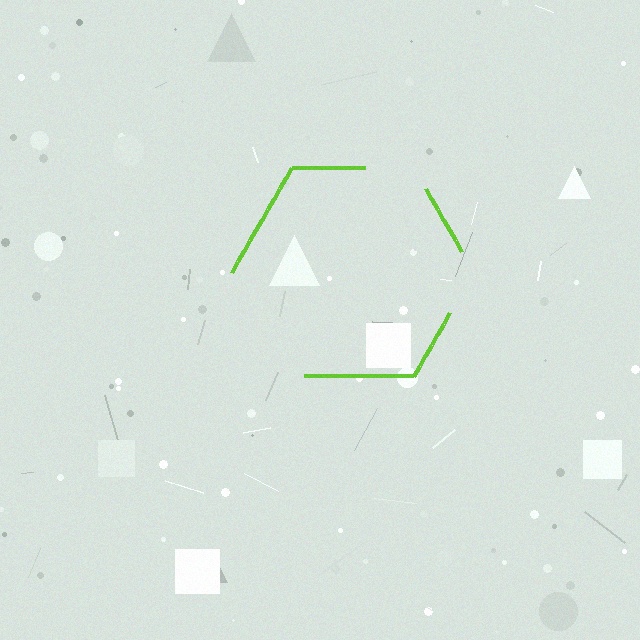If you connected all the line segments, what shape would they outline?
They would outline a hexagon.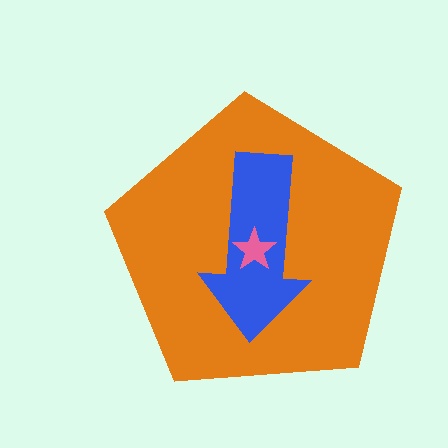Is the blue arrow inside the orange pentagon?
Yes.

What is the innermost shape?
The pink star.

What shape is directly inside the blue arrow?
The pink star.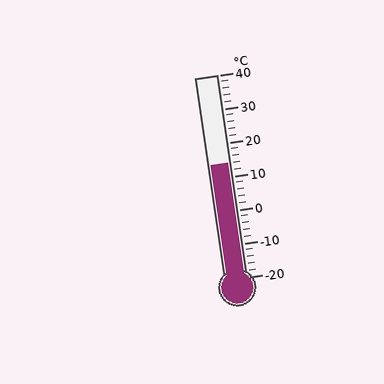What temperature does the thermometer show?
The thermometer shows approximately 14°C.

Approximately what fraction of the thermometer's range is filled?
The thermometer is filled to approximately 55% of its range.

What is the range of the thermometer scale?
The thermometer scale ranges from -20°C to 40°C.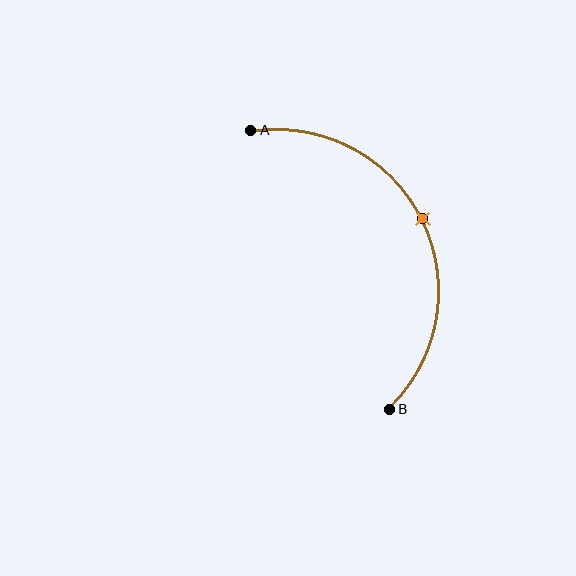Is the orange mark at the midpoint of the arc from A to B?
Yes. The orange mark lies on the arc at equal arc-length from both A and B — it is the arc midpoint.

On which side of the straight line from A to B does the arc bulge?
The arc bulges to the right of the straight line connecting A and B.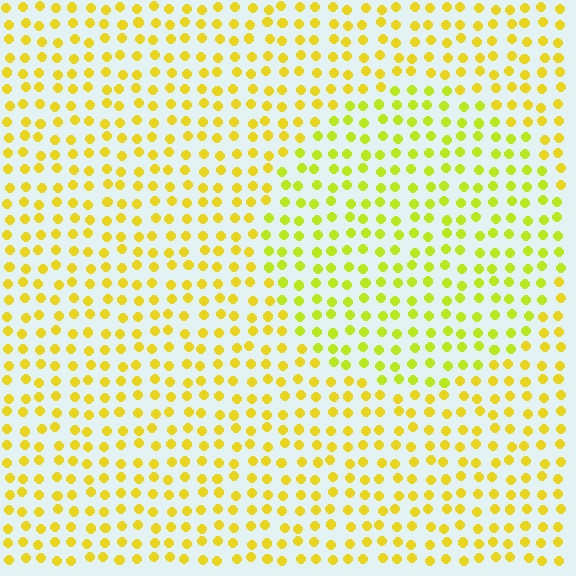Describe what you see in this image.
The image is filled with small yellow elements in a uniform arrangement. A circle-shaped region is visible where the elements are tinted to a slightly different hue, forming a subtle color boundary.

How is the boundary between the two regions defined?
The boundary is defined purely by a slight shift in hue (about 21 degrees). Spacing, size, and orientation are identical on both sides.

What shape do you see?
I see a circle.